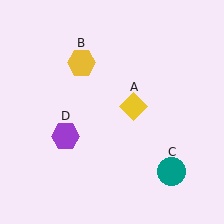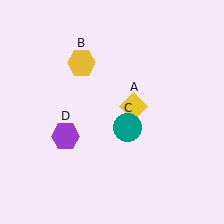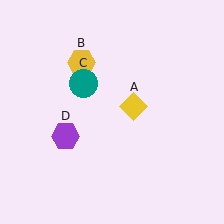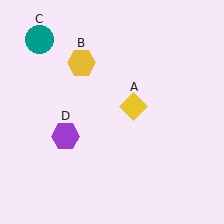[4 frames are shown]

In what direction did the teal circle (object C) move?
The teal circle (object C) moved up and to the left.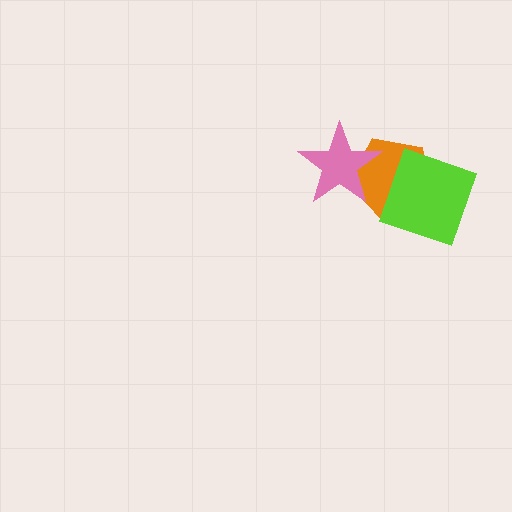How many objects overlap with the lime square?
1 object overlaps with the lime square.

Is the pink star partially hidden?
No, no other shape covers it.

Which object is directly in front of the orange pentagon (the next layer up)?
The lime square is directly in front of the orange pentagon.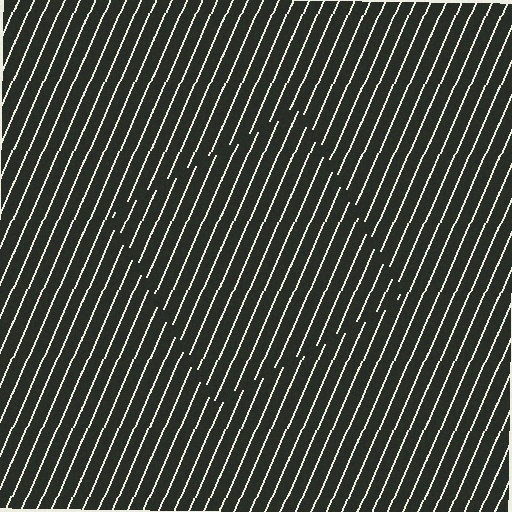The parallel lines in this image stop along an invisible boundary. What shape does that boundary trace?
An illusory square. The interior of the shape contains the same grating, shifted by half a period — the contour is defined by the phase discontinuity where line-ends from the inner and outer gratings abut.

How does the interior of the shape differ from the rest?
The interior of the shape contains the same grating, shifted by half a period — the contour is defined by the phase discontinuity where line-ends from the inner and outer gratings abut.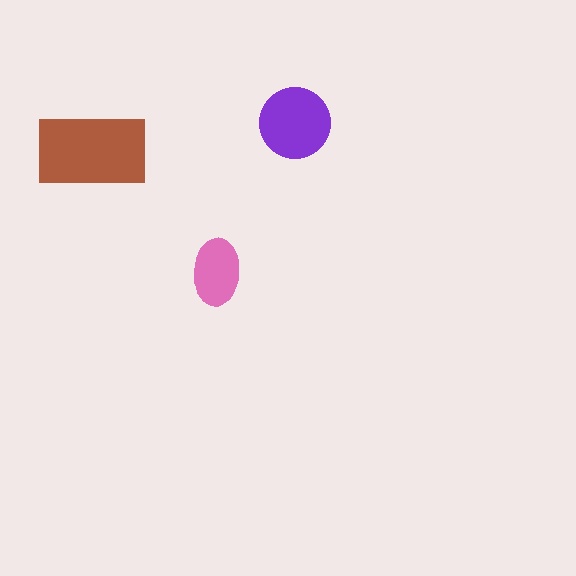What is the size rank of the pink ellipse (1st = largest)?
3rd.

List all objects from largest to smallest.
The brown rectangle, the purple circle, the pink ellipse.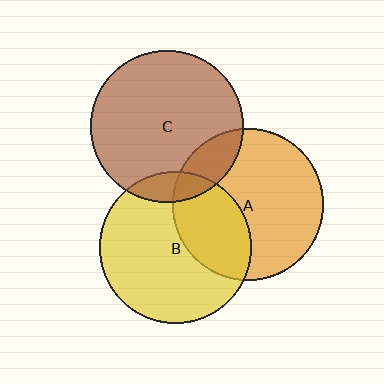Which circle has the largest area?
Circle C (brown).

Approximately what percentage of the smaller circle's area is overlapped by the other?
Approximately 10%.